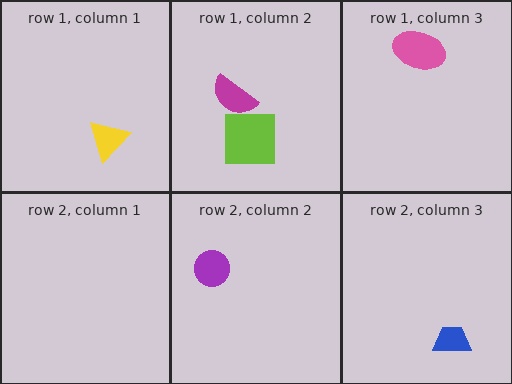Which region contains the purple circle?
The row 2, column 2 region.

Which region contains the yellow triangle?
The row 1, column 1 region.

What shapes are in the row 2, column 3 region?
The blue trapezoid.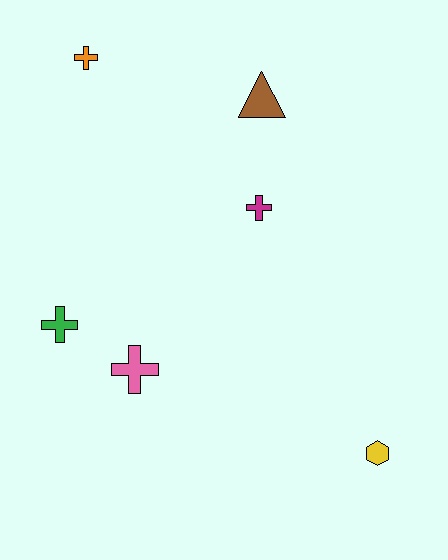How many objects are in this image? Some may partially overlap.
There are 6 objects.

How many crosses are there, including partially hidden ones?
There are 4 crosses.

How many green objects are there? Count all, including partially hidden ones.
There is 1 green object.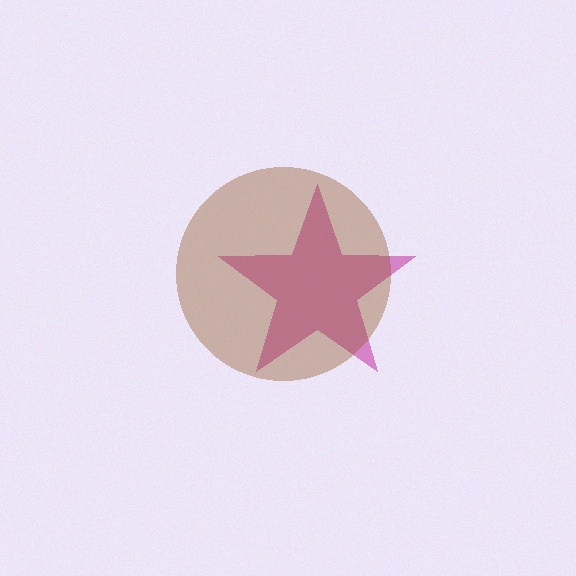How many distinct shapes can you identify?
There are 2 distinct shapes: a magenta star, a brown circle.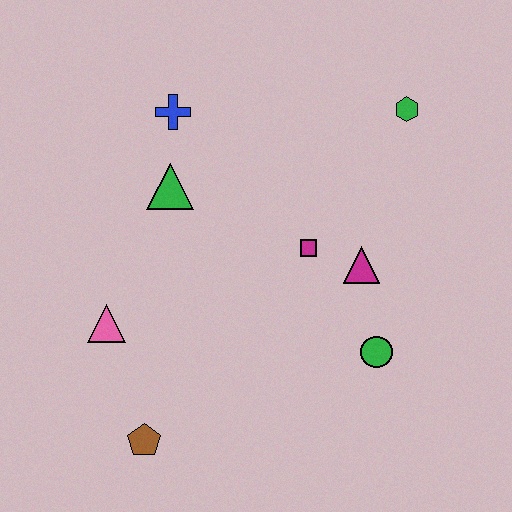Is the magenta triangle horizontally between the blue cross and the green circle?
Yes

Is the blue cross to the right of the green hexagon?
No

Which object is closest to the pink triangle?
The brown pentagon is closest to the pink triangle.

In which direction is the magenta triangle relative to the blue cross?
The magenta triangle is to the right of the blue cross.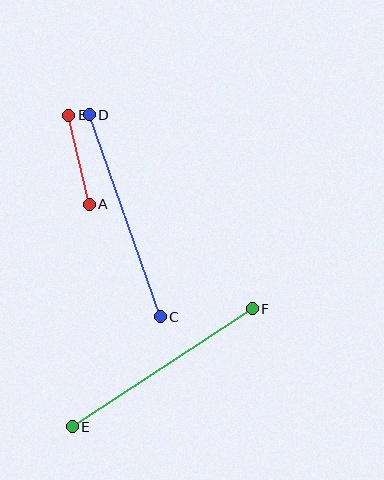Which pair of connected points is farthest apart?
Points E and F are farthest apart.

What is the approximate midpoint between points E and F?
The midpoint is at approximately (162, 368) pixels.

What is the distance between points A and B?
The distance is approximately 91 pixels.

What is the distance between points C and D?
The distance is approximately 215 pixels.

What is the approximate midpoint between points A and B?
The midpoint is at approximately (79, 160) pixels.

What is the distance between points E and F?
The distance is approximately 215 pixels.